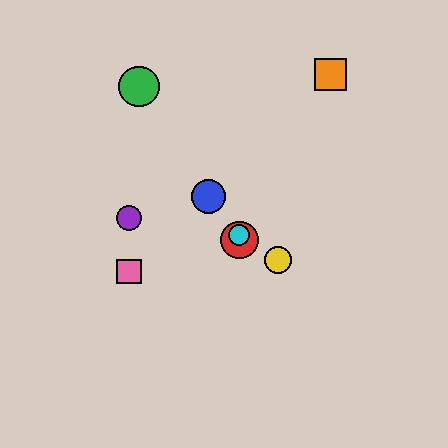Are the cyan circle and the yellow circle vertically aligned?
No, the cyan circle is at x≈239 and the yellow circle is at x≈278.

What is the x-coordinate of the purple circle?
The purple circle is at x≈129.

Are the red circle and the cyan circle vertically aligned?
Yes, both are at x≈239.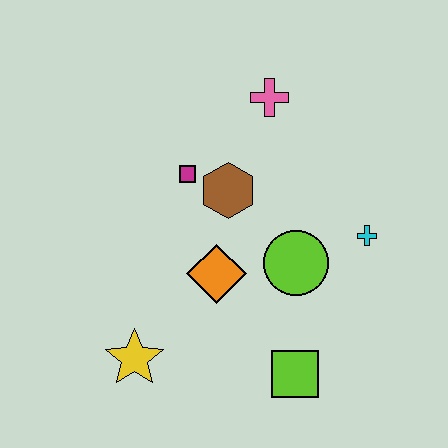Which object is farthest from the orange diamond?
The pink cross is farthest from the orange diamond.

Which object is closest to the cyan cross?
The lime circle is closest to the cyan cross.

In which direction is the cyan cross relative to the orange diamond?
The cyan cross is to the right of the orange diamond.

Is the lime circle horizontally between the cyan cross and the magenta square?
Yes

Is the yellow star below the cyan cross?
Yes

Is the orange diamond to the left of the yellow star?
No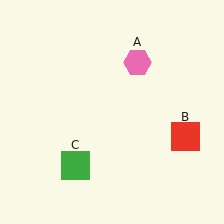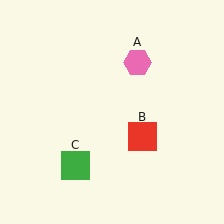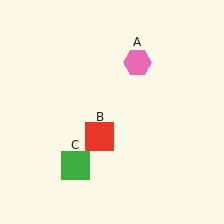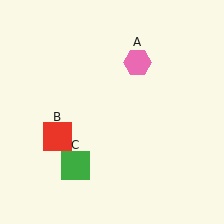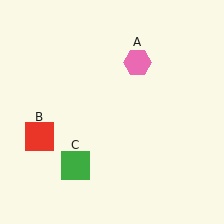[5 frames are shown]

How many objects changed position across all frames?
1 object changed position: red square (object B).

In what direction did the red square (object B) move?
The red square (object B) moved left.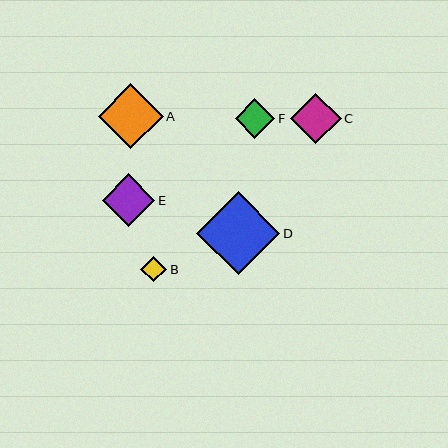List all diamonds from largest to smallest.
From largest to smallest: D, A, E, C, F, B.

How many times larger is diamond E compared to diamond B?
Diamond E is approximately 2.0 times the size of diamond B.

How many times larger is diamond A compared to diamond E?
Diamond A is approximately 1.2 times the size of diamond E.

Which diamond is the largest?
Diamond D is the largest with a size of approximately 83 pixels.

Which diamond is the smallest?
Diamond B is the smallest with a size of approximately 26 pixels.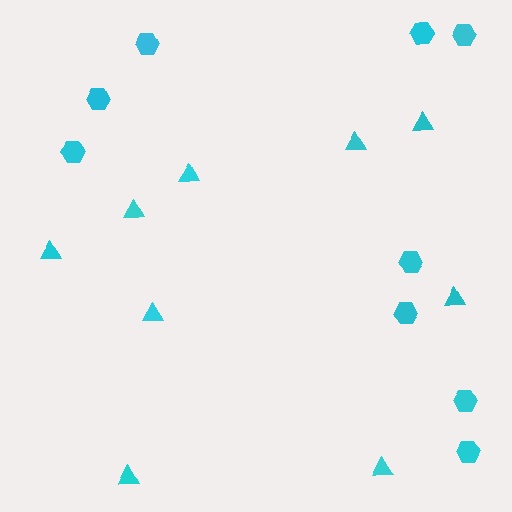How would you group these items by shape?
There are 2 groups: one group of hexagons (9) and one group of triangles (9).